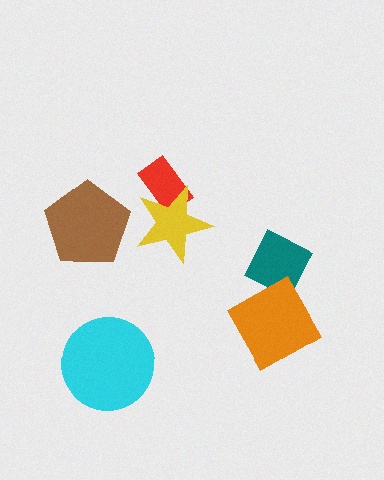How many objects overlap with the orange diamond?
1 object overlaps with the orange diamond.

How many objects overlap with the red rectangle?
1 object overlaps with the red rectangle.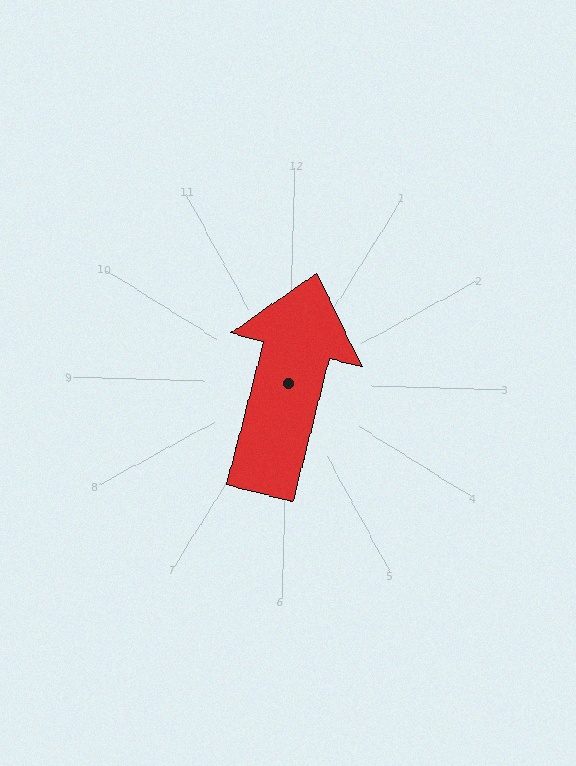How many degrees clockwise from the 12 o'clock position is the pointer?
Approximately 13 degrees.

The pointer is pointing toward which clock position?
Roughly 12 o'clock.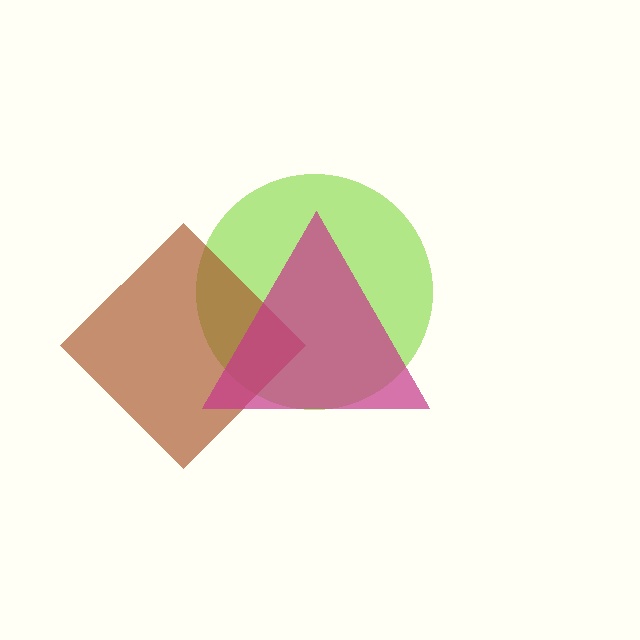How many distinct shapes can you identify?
There are 3 distinct shapes: a lime circle, a brown diamond, a magenta triangle.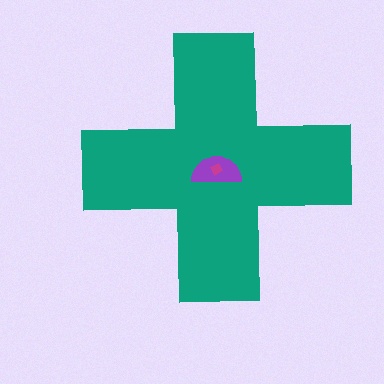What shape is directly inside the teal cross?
The purple semicircle.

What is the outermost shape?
The teal cross.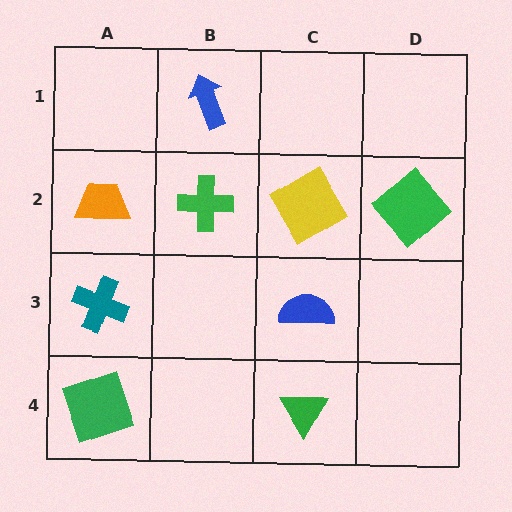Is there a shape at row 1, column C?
No, that cell is empty.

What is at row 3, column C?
A blue semicircle.